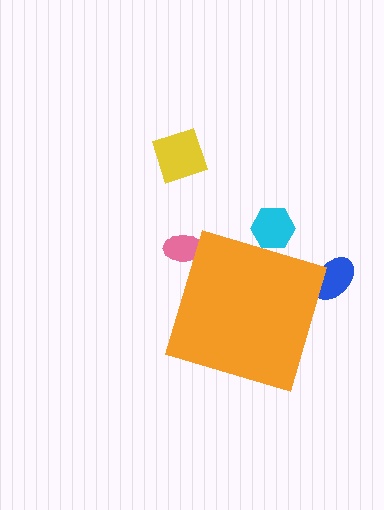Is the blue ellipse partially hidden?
Yes, the blue ellipse is partially hidden behind the orange diamond.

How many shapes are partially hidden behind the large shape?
3 shapes are partially hidden.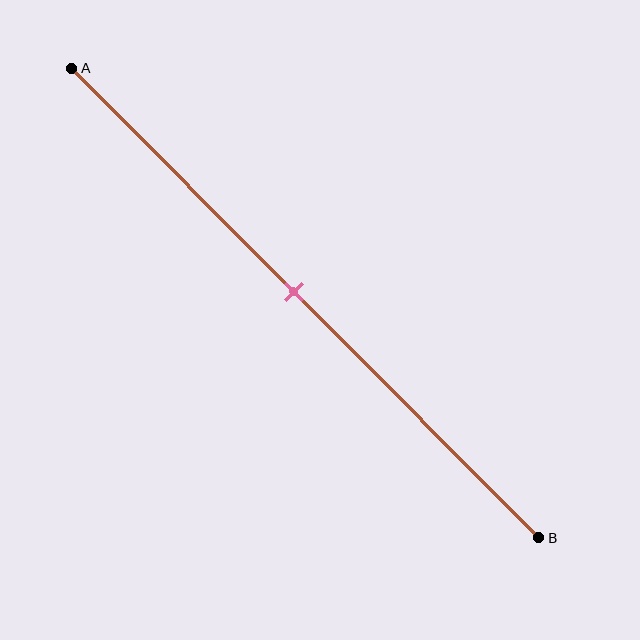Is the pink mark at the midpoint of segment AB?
Yes, the mark is approximately at the midpoint.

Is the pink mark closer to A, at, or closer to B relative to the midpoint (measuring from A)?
The pink mark is approximately at the midpoint of segment AB.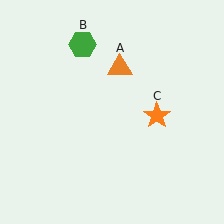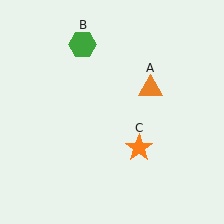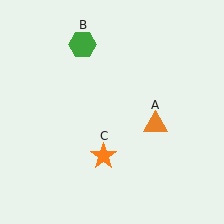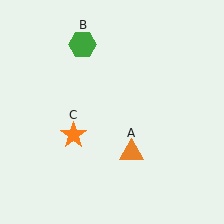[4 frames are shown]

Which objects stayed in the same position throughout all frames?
Green hexagon (object B) remained stationary.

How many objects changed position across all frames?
2 objects changed position: orange triangle (object A), orange star (object C).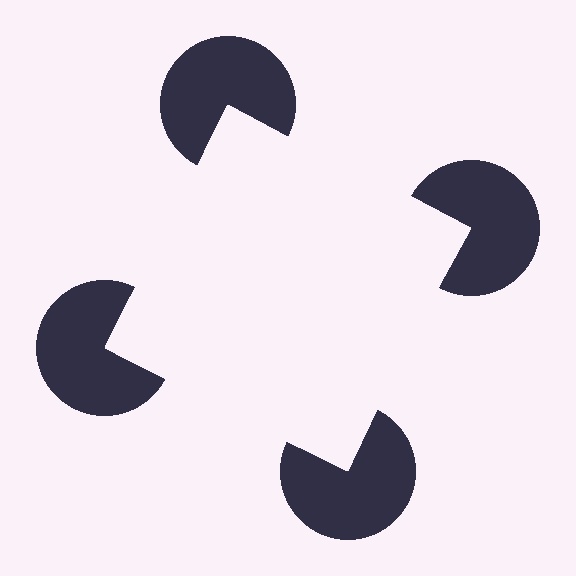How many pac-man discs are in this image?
There are 4 — one at each vertex of the illusory square.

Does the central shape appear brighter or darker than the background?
It typically appears slightly brighter than the background, even though no actual brightness change is drawn.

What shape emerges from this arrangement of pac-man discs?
An illusory square — its edges are inferred from the aligned wedge cuts in the pac-man discs, not physically drawn.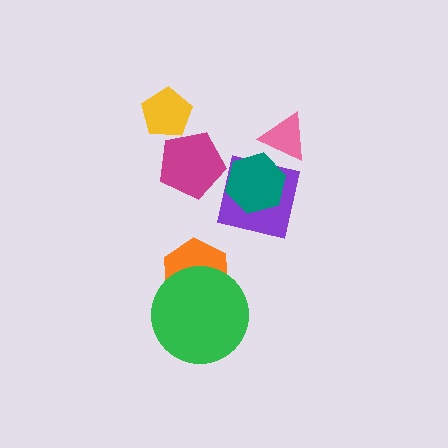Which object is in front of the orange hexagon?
The green circle is in front of the orange hexagon.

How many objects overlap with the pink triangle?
0 objects overlap with the pink triangle.